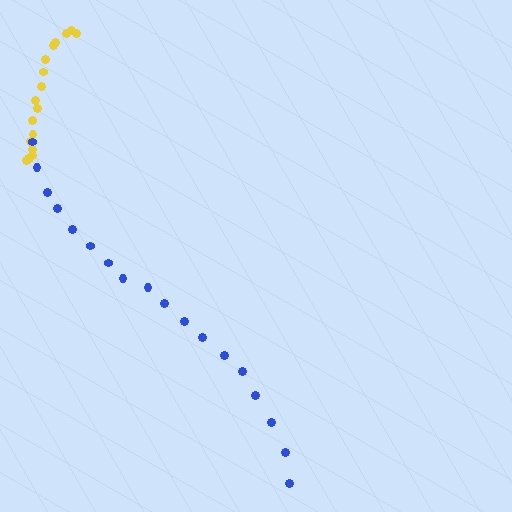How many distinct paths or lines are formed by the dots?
There are 2 distinct paths.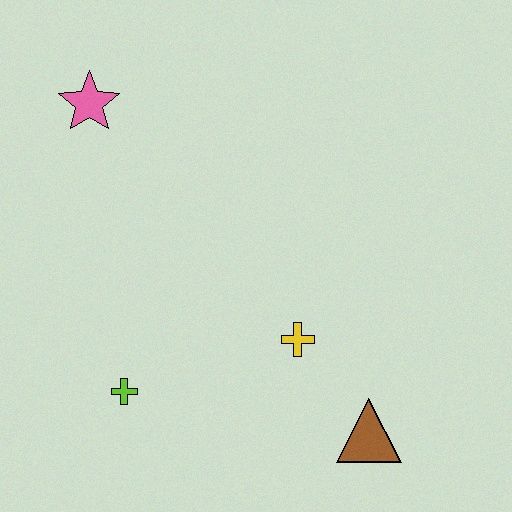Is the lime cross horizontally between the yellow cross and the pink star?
Yes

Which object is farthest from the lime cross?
The pink star is farthest from the lime cross.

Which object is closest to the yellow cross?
The brown triangle is closest to the yellow cross.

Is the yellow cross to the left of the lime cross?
No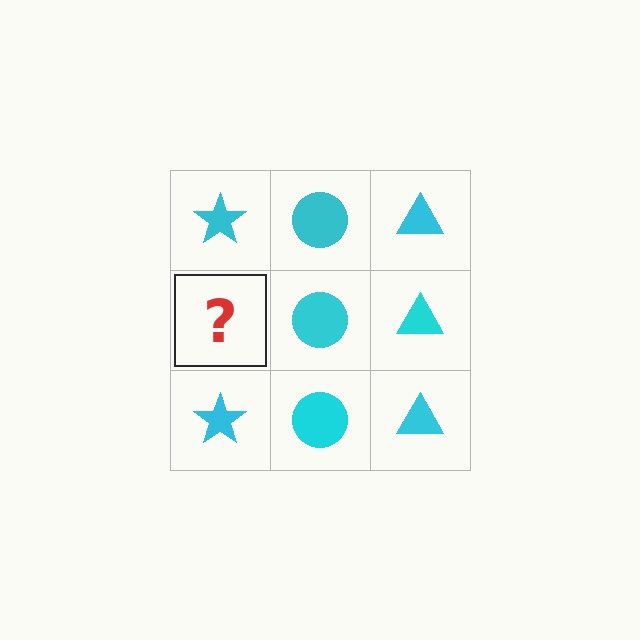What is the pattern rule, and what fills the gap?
The rule is that each column has a consistent shape. The gap should be filled with a cyan star.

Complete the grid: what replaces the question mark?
The question mark should be replaced with a cyan star.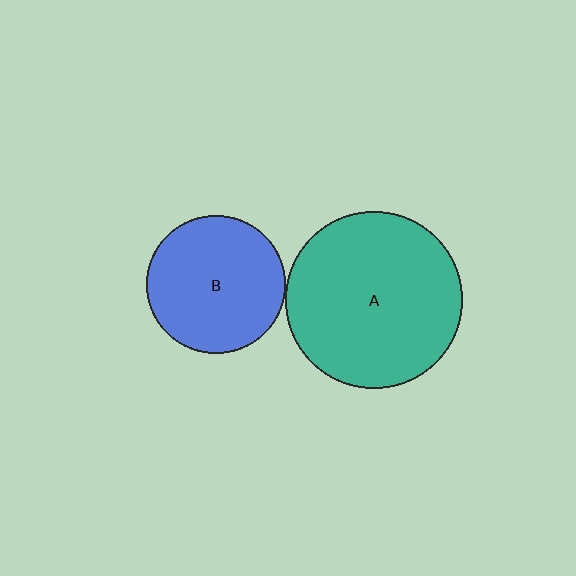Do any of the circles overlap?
No, none of the circles overlap.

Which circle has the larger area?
Circle A (teal).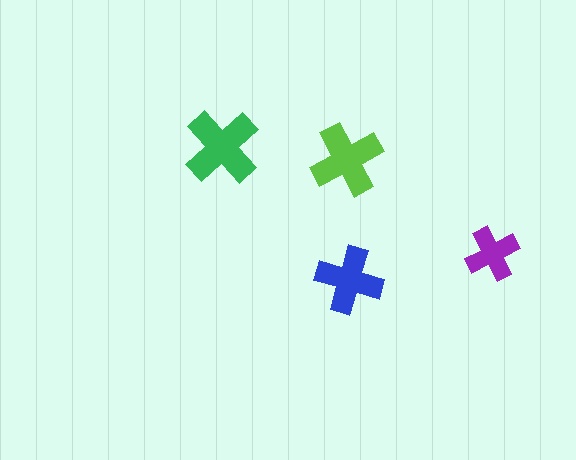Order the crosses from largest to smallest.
the green one, the lime one, the blue one, the purple one.